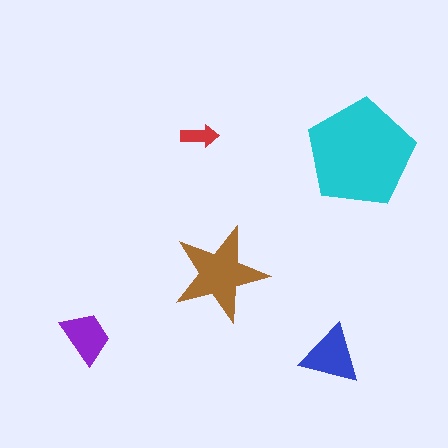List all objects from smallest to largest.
The red arrow, the purple trapezoid, the blue triangle, the brown star, the cyan pentagon.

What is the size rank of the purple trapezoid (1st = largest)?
4th.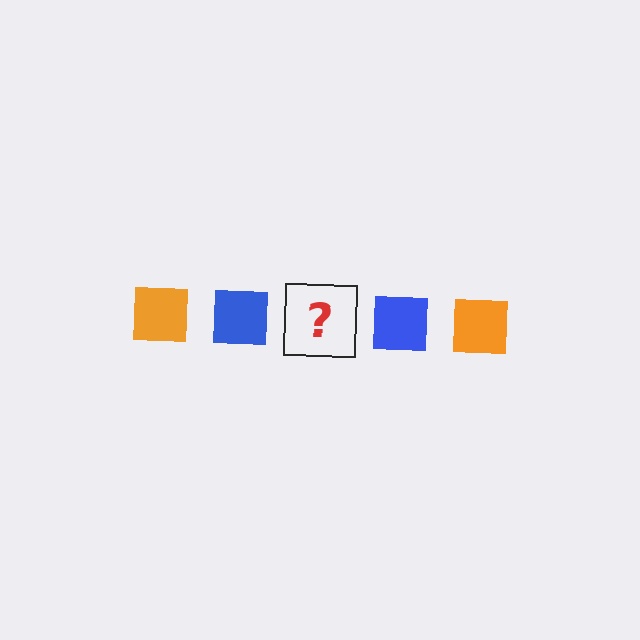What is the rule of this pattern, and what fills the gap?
The rule is that the pattern cycles through orange, blue squares. The gap should be filled with an orange square.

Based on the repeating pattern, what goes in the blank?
The blank should be an orange square.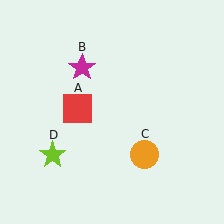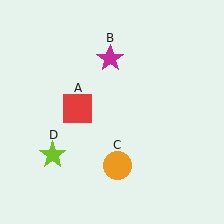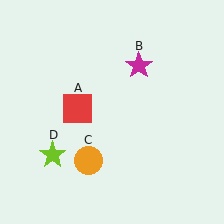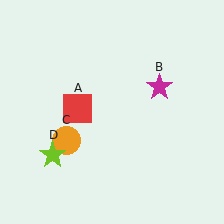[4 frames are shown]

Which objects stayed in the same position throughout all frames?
Red square (object A) and lime star (object D) remained stationary.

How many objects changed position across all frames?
2 objects changed position: magenta star (object B), orange circle (object C).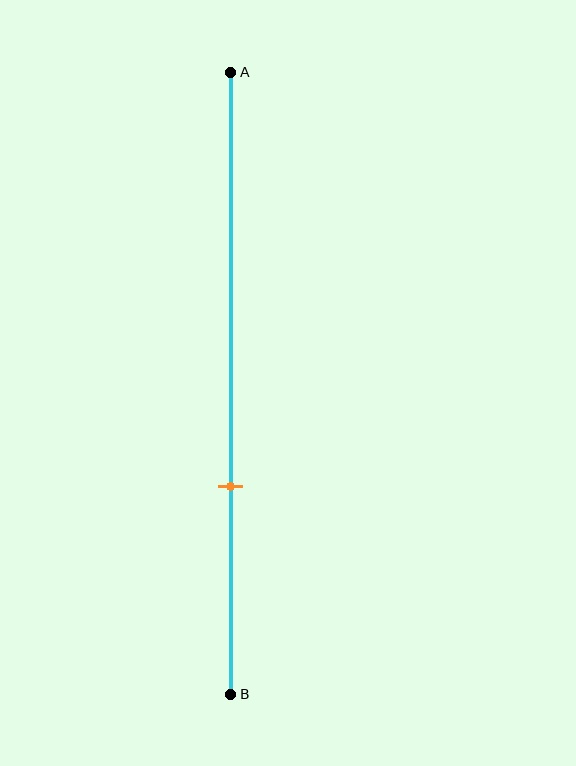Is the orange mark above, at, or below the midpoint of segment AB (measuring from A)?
The orange mark is below the midpoint of segment AB.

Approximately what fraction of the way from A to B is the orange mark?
The orange mark is approximately 65% of the way from A to B.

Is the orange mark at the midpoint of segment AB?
No, the mark is at about 65% from A, not at the 50% midpoint.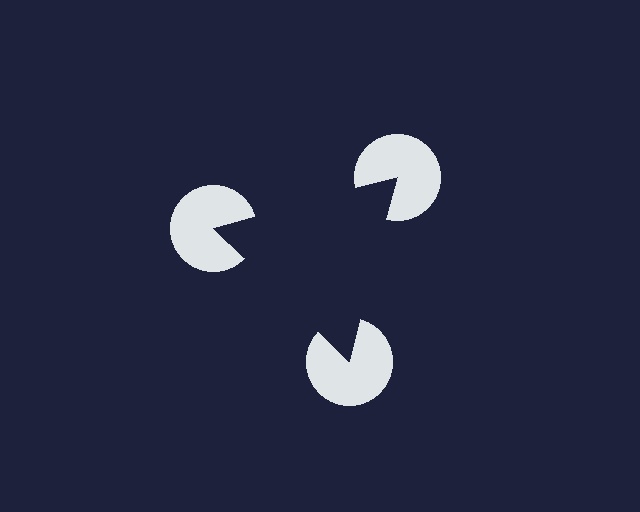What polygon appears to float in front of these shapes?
An illusory triangle — its edges are inferred from the aligned wedge cuts in the pac-man discs, not physically drawn.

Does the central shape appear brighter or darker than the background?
It typically appears slightly darker than the background, even though no actual brightness change is drawn.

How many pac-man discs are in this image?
There are 3 — one at each vertex of the illusory triangle.